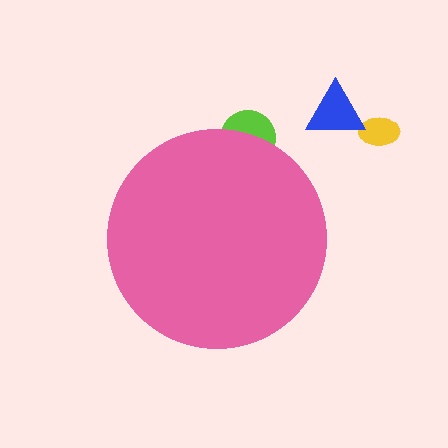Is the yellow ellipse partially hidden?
No, the yellow ellipse is fully visible.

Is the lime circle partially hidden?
Yes, the lime circle is partially hidden behind the pink circle.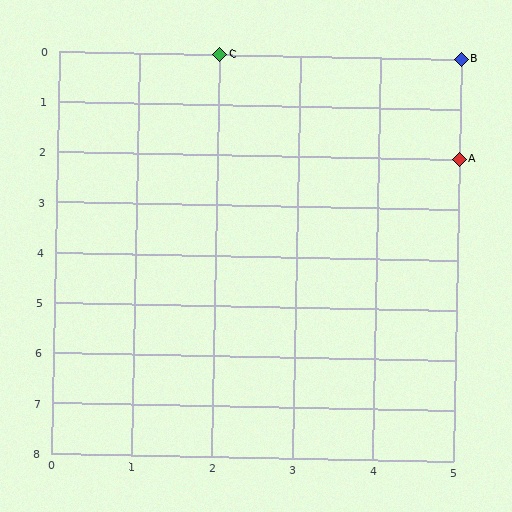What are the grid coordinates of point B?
Point B is at grid coordinates (5, 0).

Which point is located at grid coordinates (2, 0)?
Point C is at (2, 0).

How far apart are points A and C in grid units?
Points A and C are 3 columns and 2 rows apart (about 3.6 grid units diagonally).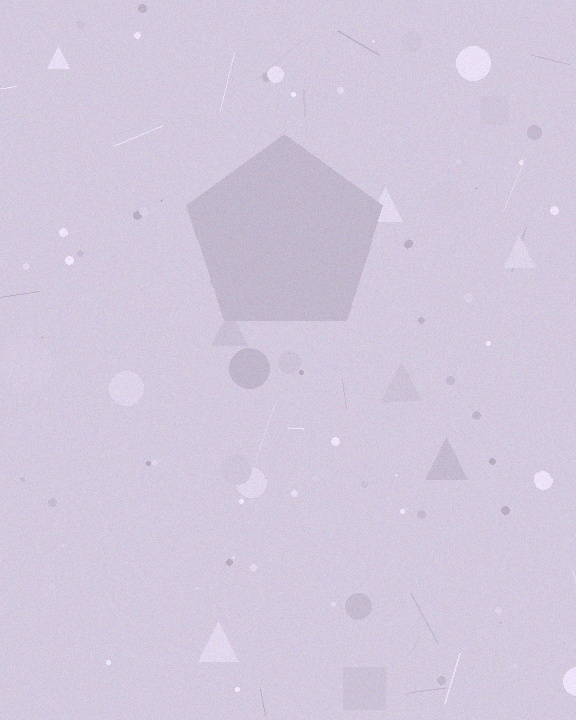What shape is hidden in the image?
A pentagon is hidden in the image.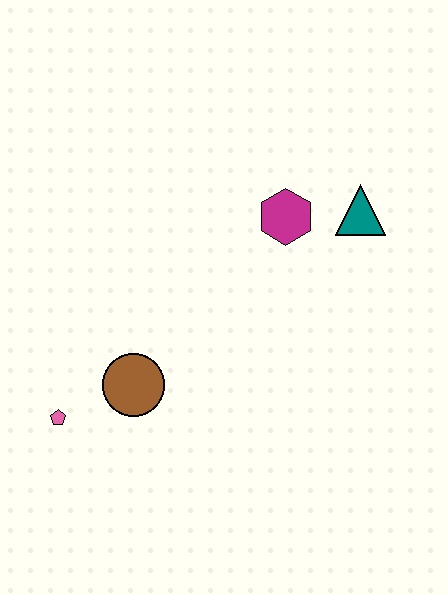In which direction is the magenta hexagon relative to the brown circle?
The magenta hexagon is above the brown circle.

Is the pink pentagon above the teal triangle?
No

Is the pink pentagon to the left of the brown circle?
Yes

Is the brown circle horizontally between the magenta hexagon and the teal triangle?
No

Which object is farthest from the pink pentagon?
The teal triangle is farthest from the pink pentagon.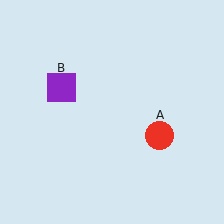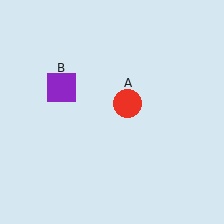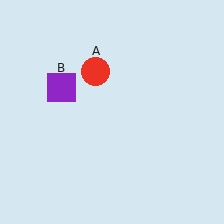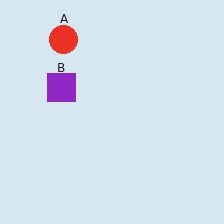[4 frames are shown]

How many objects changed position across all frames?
1 object changed position: red circle (object A).